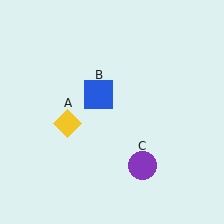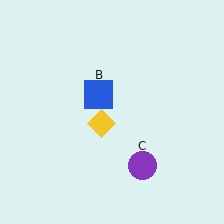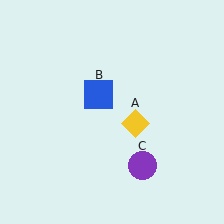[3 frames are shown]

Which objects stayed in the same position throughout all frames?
Blue square (object B) and purple circle (object C) remained stationary.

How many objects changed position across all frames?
1 object changed position: yellow diamond (object A).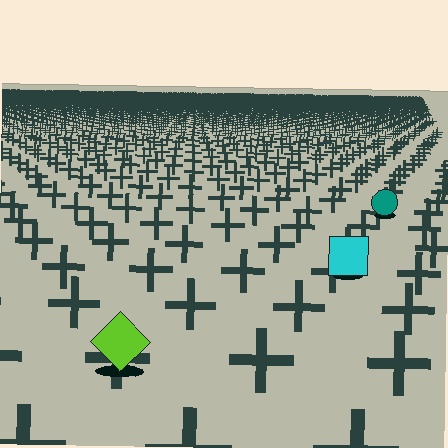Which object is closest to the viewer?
The lime diamond is closest. The texture marks near it are larger and more spread out.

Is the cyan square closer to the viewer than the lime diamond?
No. The lime diamond is closer — you can tell from the texture gradient: the ground texture is coarser near it.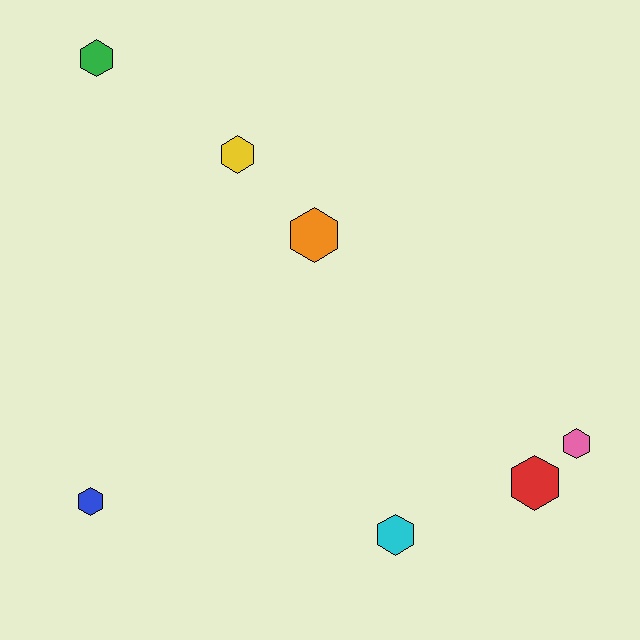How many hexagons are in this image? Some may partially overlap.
There are 7 hexagons.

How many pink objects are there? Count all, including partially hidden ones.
There is 1 pink object.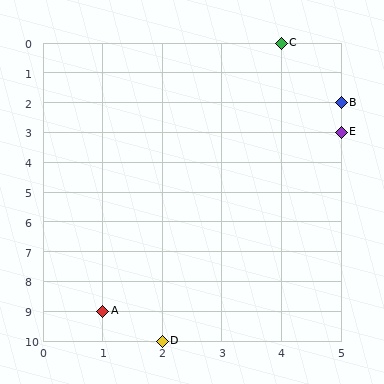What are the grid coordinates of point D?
Point D is at grid coordinates (2, 10).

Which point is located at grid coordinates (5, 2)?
Point B is at (5, 2).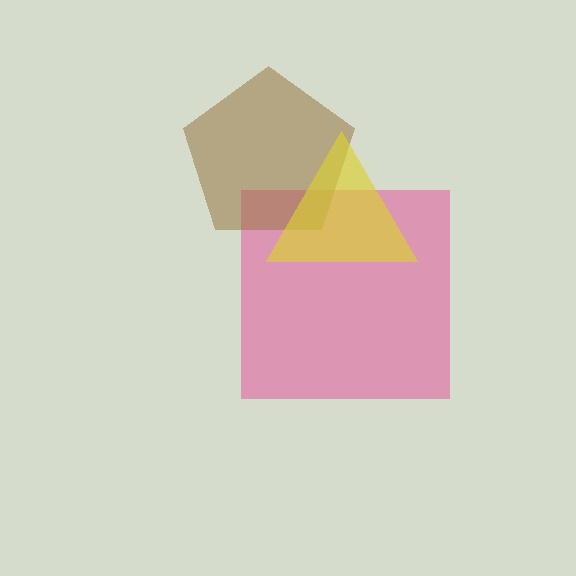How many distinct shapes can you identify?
There are 3 distinct shapes: a pink square, a brown pentagon, a yellow triangle.